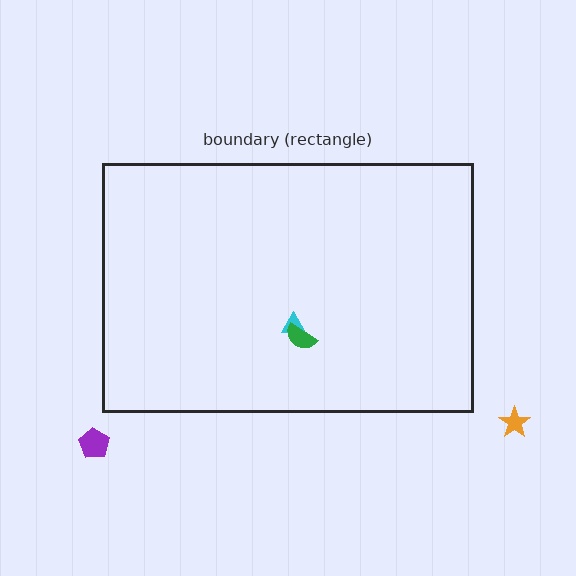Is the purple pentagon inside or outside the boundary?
Outside.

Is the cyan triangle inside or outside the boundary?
Inside.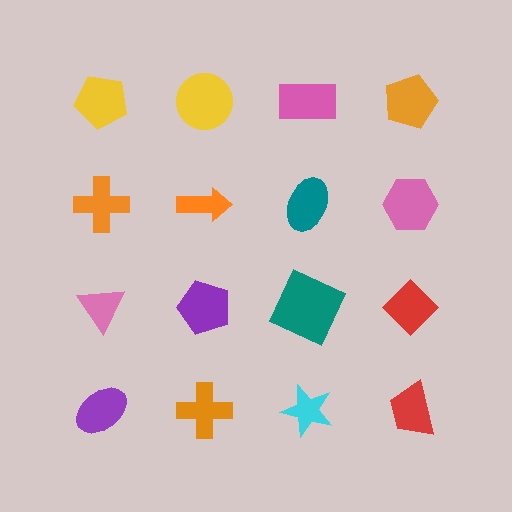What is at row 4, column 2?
An orange cross.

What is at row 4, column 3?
A cyan star.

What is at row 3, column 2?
A purple pentagon.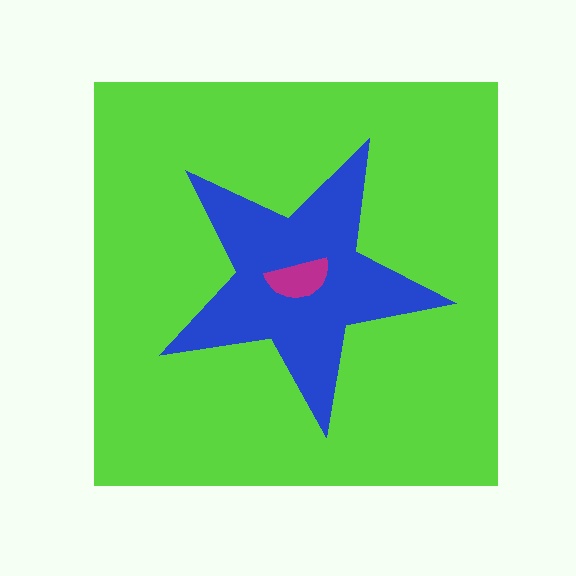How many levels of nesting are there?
3.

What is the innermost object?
The magenta semicircle.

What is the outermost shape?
The lime square.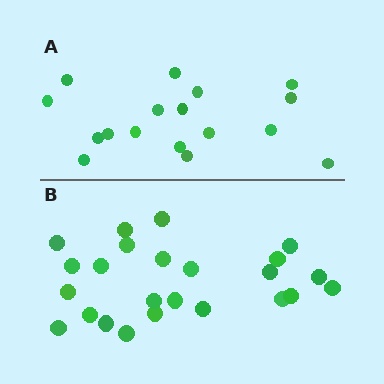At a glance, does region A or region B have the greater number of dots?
Region B (the bottom region) has more dots.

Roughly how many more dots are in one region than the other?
Region B has roughly 8 or so more dots than region A.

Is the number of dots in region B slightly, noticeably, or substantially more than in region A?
Region B has noticeably more, but not dramatically so. The ratio is roughly 1.4 to 1.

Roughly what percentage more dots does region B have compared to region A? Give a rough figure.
About 40% more.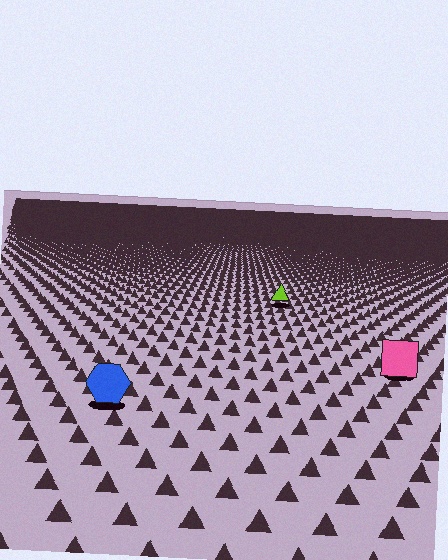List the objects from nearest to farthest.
From nearest to farthest: the blue hexagon, the pink square, the lime triangle.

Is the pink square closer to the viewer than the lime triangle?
Yes. The pink square is closer — you can tell from the texture gradient: the ground texture is coarser near it.